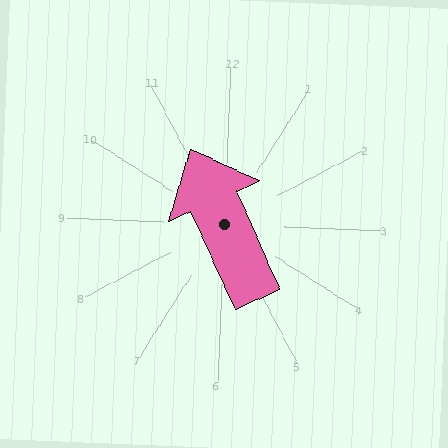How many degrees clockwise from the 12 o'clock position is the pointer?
Approximately 334 degrees.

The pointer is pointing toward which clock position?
Roughly 11 o'clock.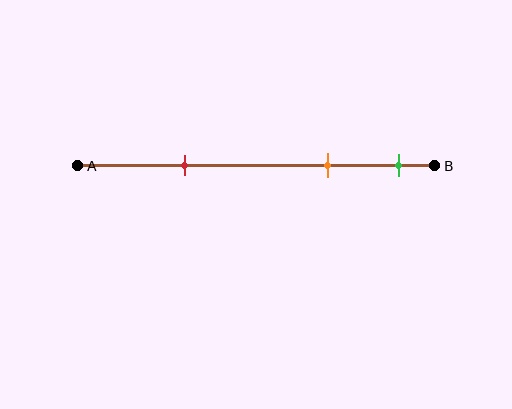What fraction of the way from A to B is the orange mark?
The orange mark is approximately 70% (0.7) of the way from A to B.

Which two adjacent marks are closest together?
The orange and green marks are the closest adjacent pair.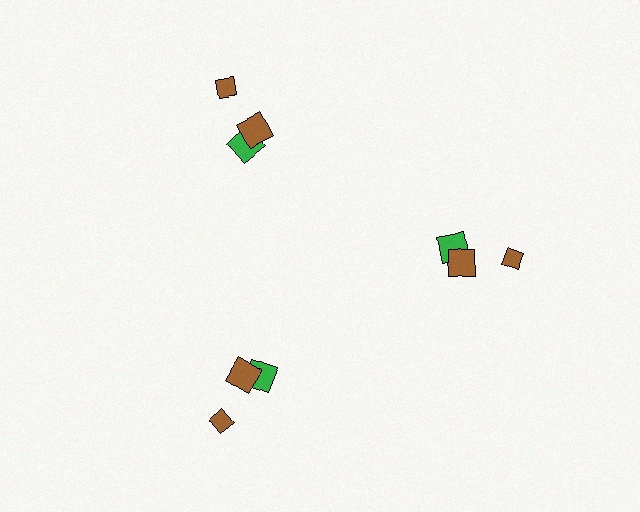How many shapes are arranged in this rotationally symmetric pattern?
There are 9 shapes, arranged in 3 groups of 3.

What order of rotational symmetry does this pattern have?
This pattern has 3-fold rotational symmetry.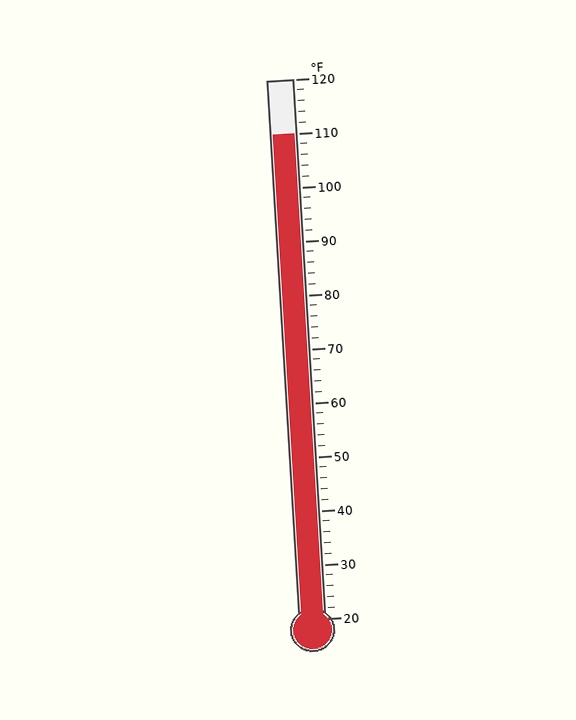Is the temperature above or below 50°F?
The temperature is above 50°F.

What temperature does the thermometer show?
The thermometer shows approximately 110°F.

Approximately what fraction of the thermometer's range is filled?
The thermometer is filled to approximately 90% of its range.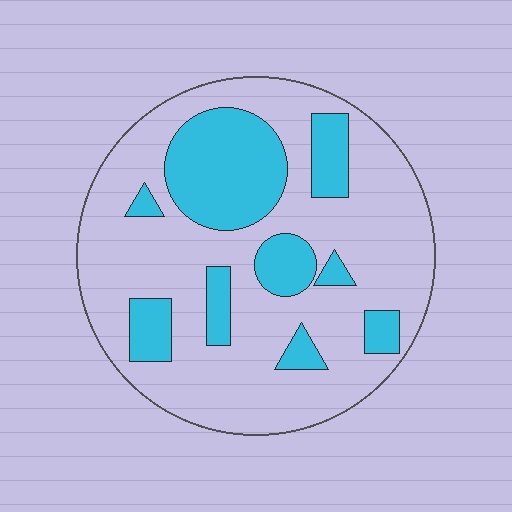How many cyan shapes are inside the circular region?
9.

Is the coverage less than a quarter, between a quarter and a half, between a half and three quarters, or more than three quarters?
Between a quarter and a half.